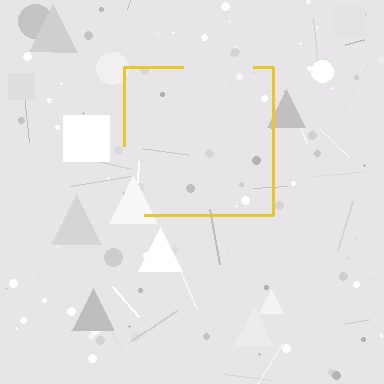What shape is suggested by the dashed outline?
The dashed outline suggests a square.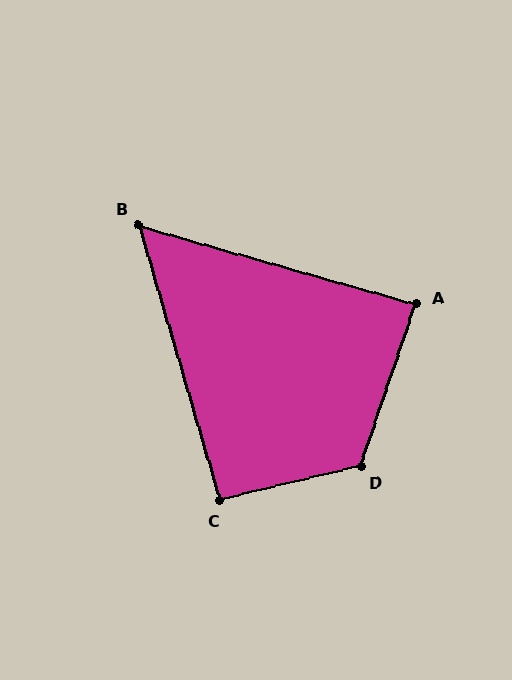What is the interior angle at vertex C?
Approximately 93 degrees (approximately right).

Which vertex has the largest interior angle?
D, at approximately 122 degrees.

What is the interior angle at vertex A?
Approximately 87 degrees (approximately right).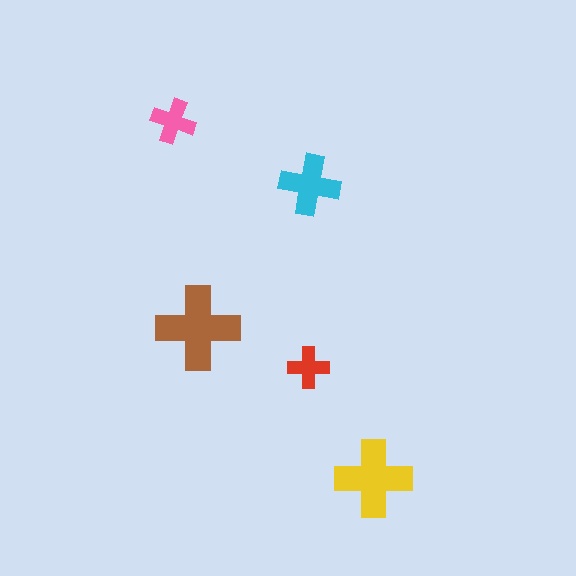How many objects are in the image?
There are 5 objects in the image.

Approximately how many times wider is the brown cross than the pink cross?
About 2 times wider.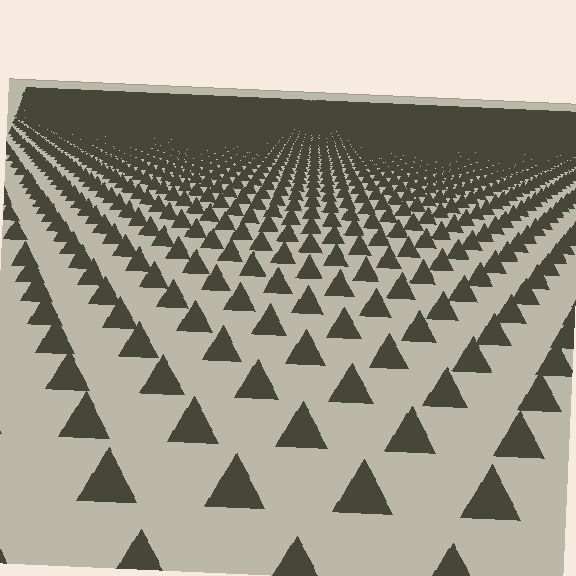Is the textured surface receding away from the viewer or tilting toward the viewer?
The surface is receding away from the viewer. Texture elements get smaller and denser toward the top.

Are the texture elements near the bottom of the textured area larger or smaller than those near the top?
Larger. Near the bottom, elements are closer to the viewer and appear at a bigger on-screen size.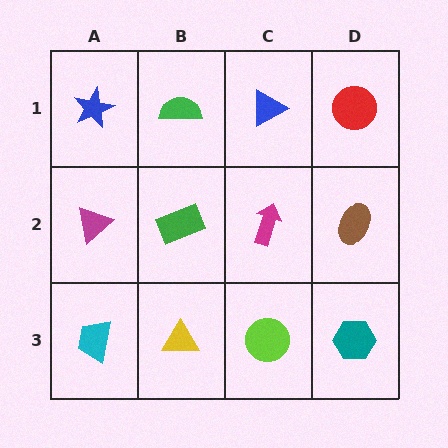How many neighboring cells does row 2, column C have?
4.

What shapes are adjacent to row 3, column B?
A green rectangle (row 2, column B), a cyan trapezoid (row 3, column A), a lime circle (row 3, column C).